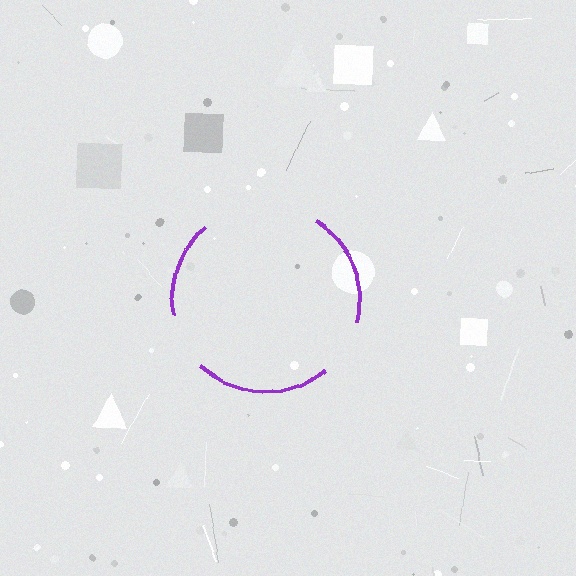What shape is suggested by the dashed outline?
The dashed outline suggests a circle.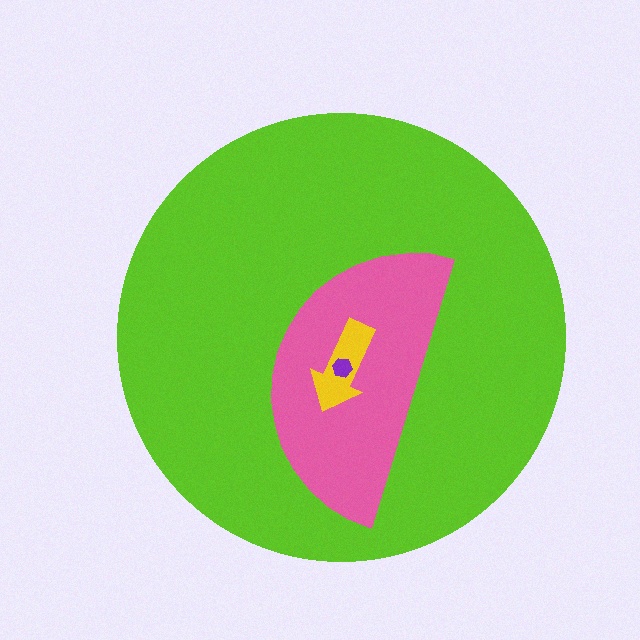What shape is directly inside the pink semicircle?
The yellow arrow.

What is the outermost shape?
The lime circle.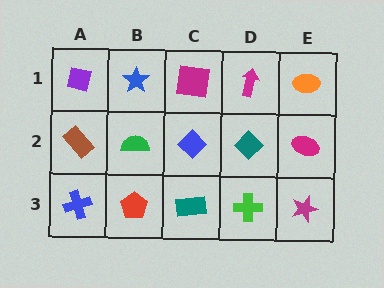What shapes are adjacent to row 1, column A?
A brown rectangle (row 2, column A), a blue star (row 1, column B).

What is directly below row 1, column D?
A teal diamond.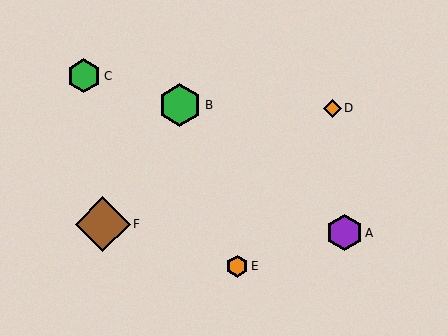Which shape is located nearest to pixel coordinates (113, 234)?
The brown diamond (labeled F) at (103, 224) is nearest to that location.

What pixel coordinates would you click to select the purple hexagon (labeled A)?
Click at (344, 233) to select the purple hexagon A.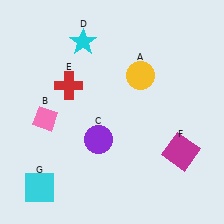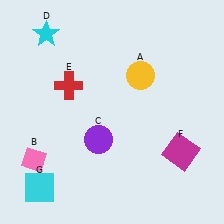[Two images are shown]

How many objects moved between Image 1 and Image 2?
2 objects moved between the two images.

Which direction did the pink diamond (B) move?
The pink diamond (B) moved down.